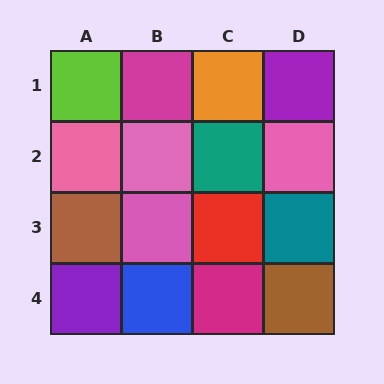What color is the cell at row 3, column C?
Red.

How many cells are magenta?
2 cells are magenta.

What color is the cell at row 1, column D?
Purple.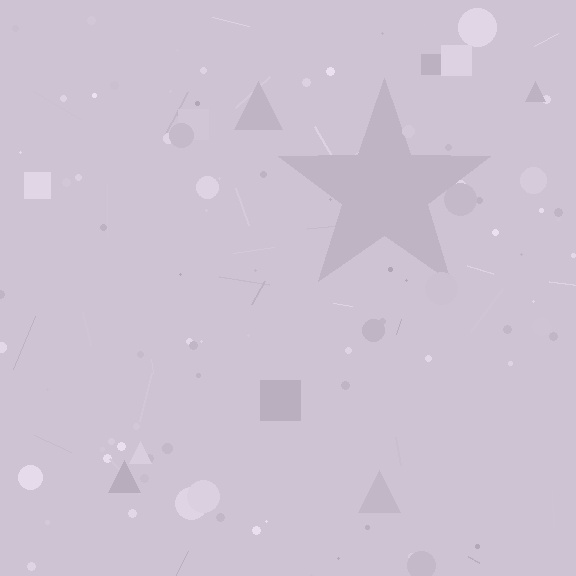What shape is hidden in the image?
A star is hidden in the image.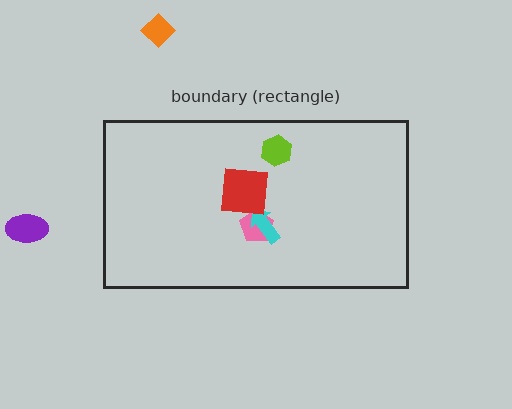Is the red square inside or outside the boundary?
Inside.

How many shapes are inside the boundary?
4 inside, 2 outside.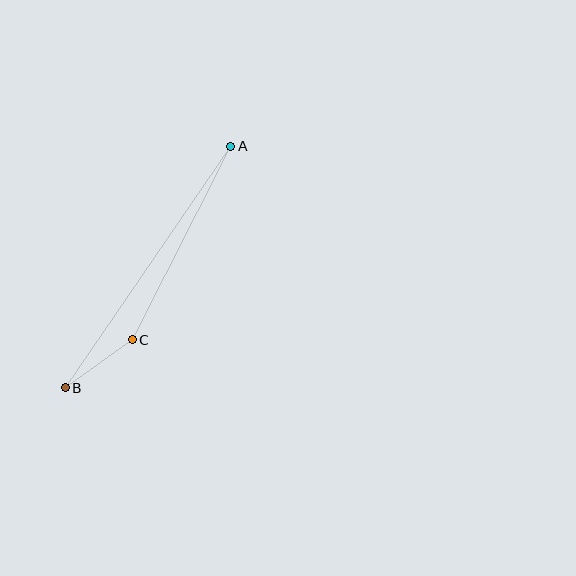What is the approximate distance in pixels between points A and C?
The distance between A and C is approximately 217 pixels.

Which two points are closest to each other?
Points B and C are closest to each other.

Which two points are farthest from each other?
Points A and B are farthest from each other.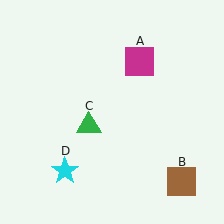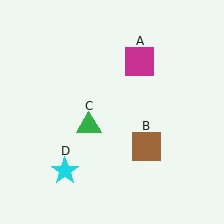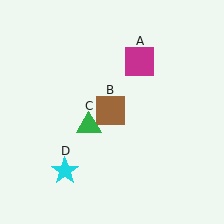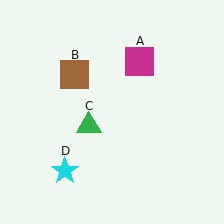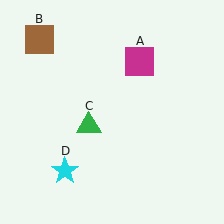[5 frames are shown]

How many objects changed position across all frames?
1 object changed position: brown square (object B).